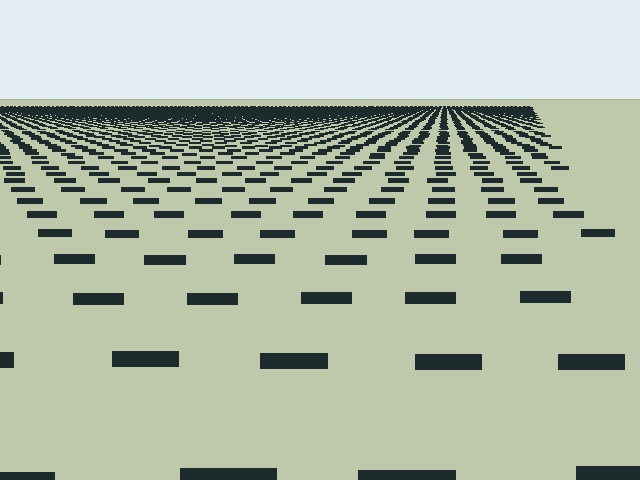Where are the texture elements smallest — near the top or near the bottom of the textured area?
Near the top.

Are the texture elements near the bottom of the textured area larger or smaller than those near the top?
Larger. Near the bottom, elements are closer to the viewer and appear at a bigger on-screen size.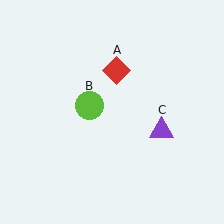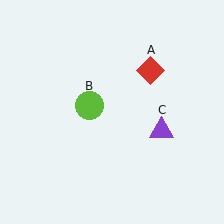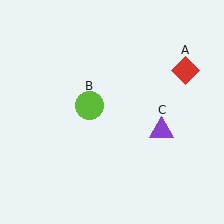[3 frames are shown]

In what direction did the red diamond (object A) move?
The red diamond (object A) moved right.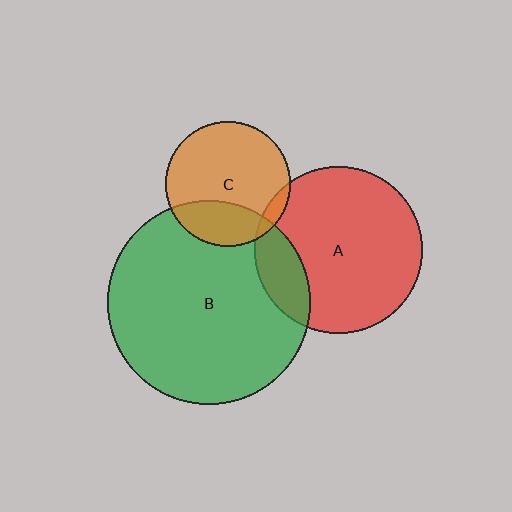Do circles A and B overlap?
Yes.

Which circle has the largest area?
Circle B (green).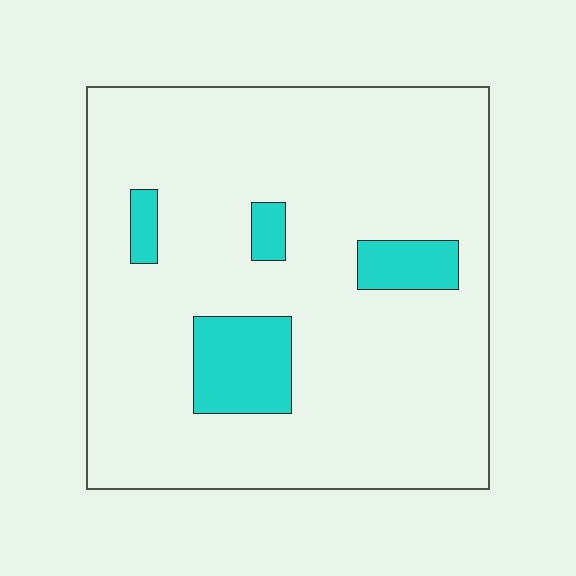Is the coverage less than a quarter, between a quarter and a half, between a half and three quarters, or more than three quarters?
Less than a quarter.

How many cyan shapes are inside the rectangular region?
4.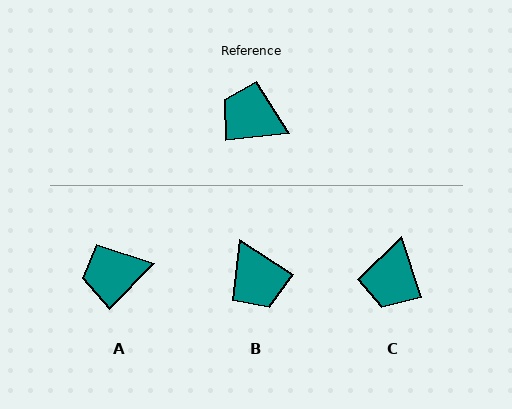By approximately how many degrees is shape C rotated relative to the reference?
Approximately 102 degrees counter-clockwise.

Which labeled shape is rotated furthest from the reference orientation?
B, about 141 degrees away.